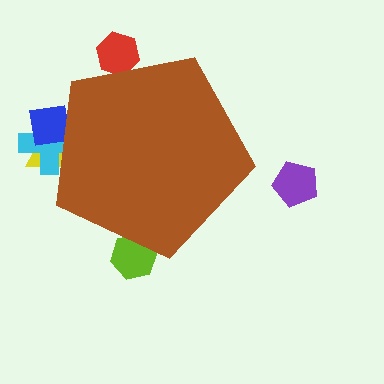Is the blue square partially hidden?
Yes, the blue square is partially hidden behind the brown pentagon.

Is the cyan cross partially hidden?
Yes, the cyan cross is partially hidden behind the brown pentagon.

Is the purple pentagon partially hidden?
No, the purple pentagon is fully visible.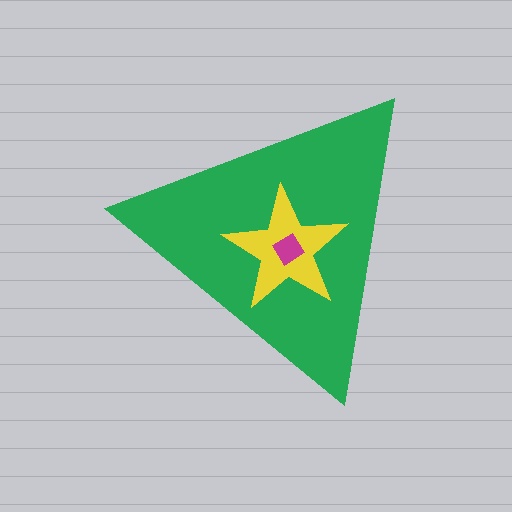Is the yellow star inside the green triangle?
Yes.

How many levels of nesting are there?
3.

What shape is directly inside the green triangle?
The yellow star.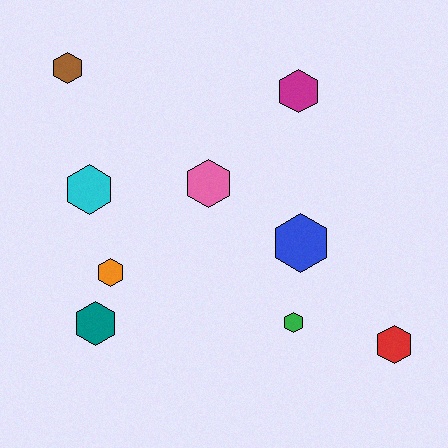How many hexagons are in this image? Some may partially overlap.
There are 9 hexagons.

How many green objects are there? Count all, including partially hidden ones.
There is 1 green object.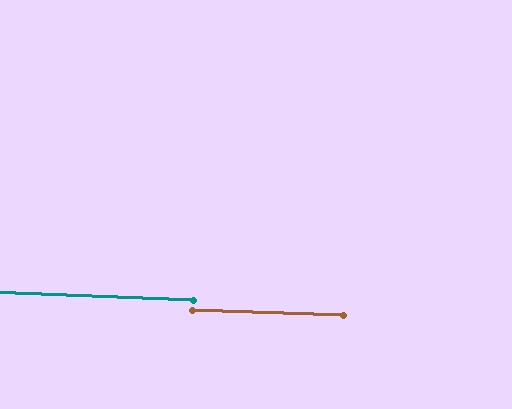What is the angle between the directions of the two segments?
Approximately 1 degree.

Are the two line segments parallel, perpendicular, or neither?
Parallel — their directions differ by only 0.5°.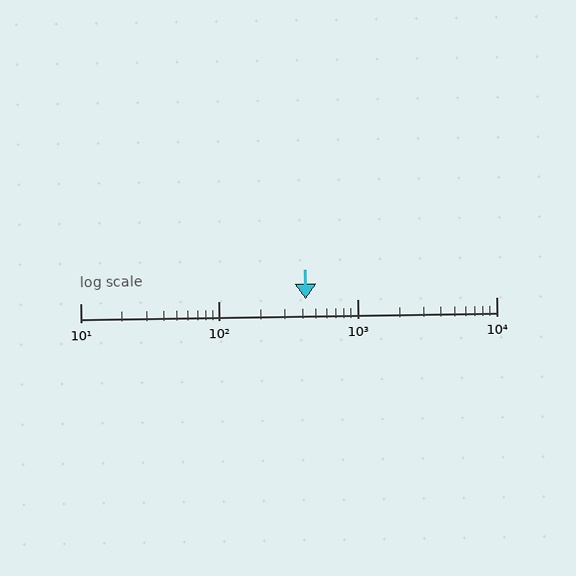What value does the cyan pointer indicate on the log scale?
The pointer indicates approximately 420.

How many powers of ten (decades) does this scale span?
The scale spans 3 decades, from 10 to 10000.